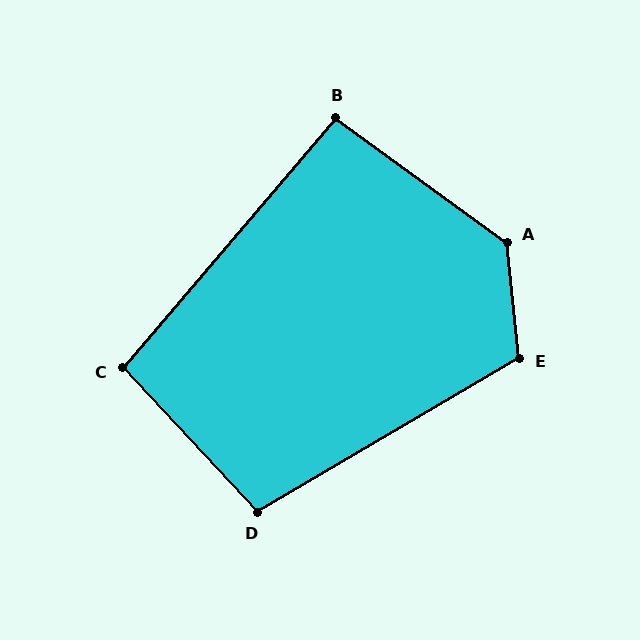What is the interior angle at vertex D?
Approximately 102 degrees (obtuse).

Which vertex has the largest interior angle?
A, at approximately 132 degrees.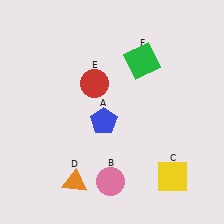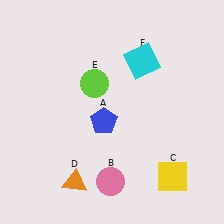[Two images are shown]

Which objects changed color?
E changed from red to lime. F changed from green to cyan.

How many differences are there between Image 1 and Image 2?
There are 2 differences between the two images.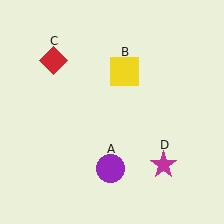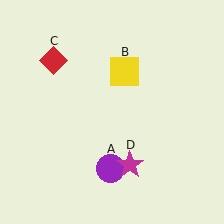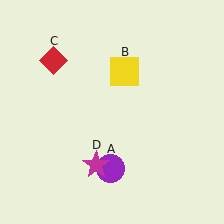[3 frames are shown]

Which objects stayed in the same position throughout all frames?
Purple circle (object A) and yellow square (object B) and red diamond (object C) remained stationary.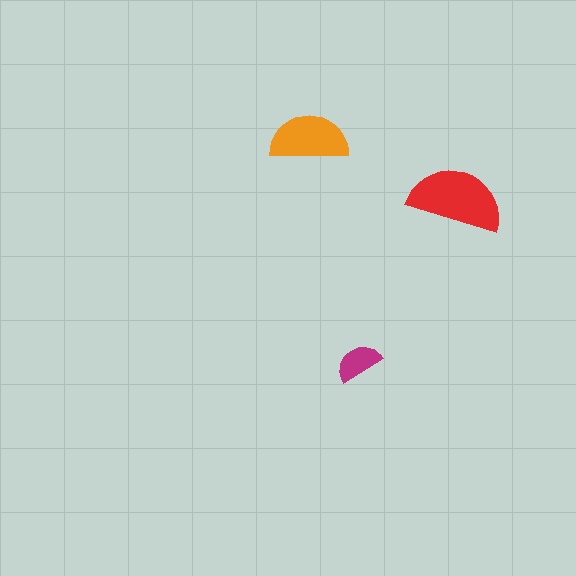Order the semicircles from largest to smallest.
the red one, the orange one, the magenta one.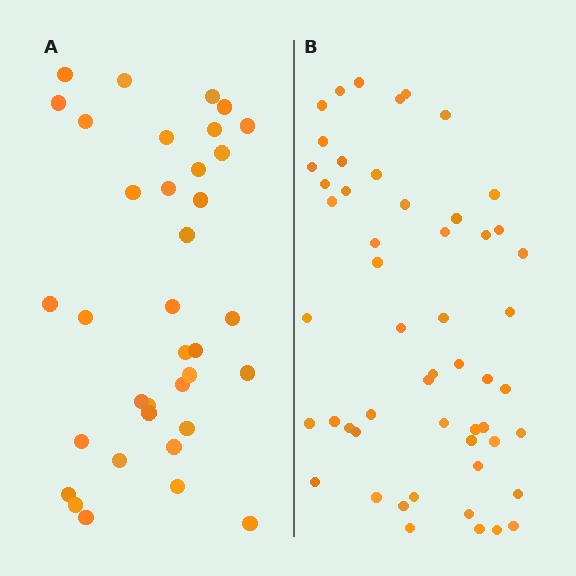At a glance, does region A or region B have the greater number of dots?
Region B (the right region) has more dots.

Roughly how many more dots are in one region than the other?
Region B has approximately 15 more dots than region A.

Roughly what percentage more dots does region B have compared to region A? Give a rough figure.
About 45% more.